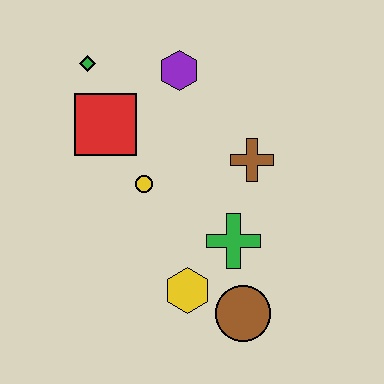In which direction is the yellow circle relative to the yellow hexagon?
The yellow circle is above the yellow hexagon.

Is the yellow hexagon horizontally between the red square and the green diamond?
No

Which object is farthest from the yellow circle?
The brown circle is farthest from the yellow circle.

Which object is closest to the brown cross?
The green cross is closest to the brown cross.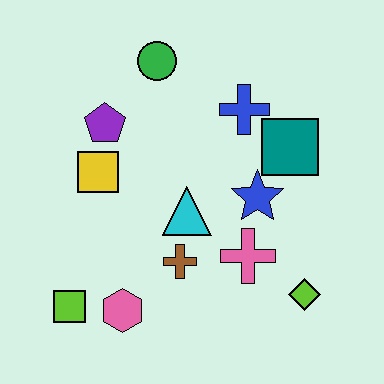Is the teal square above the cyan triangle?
Yes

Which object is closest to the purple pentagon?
The yellow square is closest to the purple pentagon.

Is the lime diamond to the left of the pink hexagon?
No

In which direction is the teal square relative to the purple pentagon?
The teal square is to the right of the purple pentagon.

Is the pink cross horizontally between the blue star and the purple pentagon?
Yes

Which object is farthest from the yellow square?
The lime diamond is farthest from the yellow square.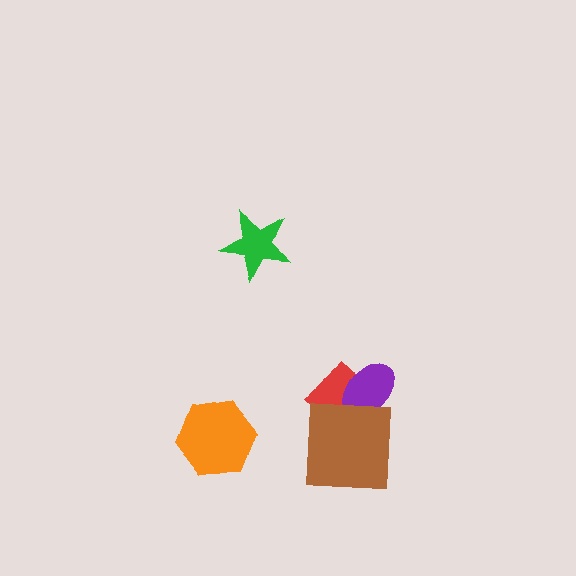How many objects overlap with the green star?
0 objects overlap with the green star.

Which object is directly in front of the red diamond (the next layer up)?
The purple ellipse is directly in front of the red diamond.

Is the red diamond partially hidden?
Yes, it is partially covered by another shape.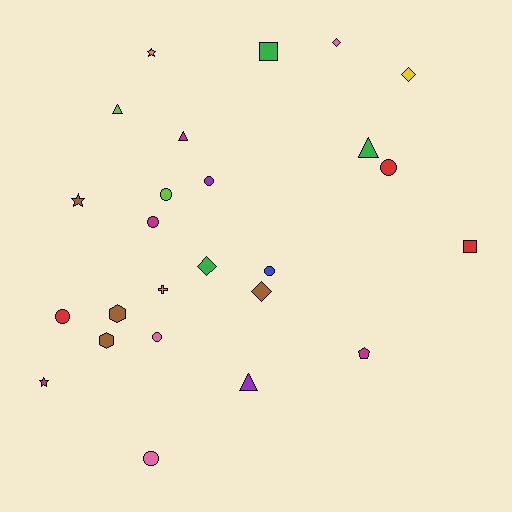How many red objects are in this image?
There are 3 red objects.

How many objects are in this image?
There are 25 objects.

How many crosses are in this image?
There is 1 cross.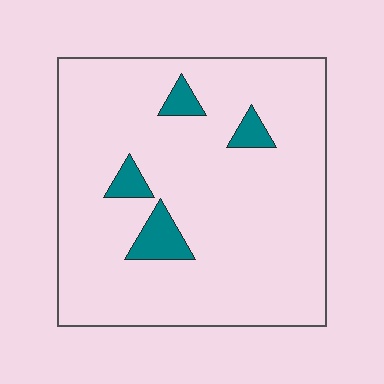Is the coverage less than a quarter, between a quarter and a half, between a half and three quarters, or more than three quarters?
Less than a quarter.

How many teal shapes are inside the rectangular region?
4.